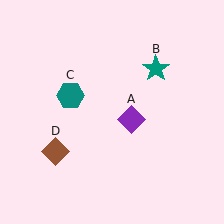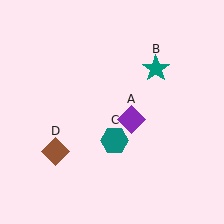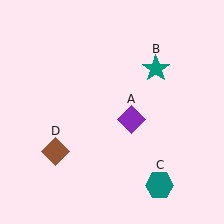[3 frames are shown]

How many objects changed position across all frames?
1 object changed position: teal hexagon (object C).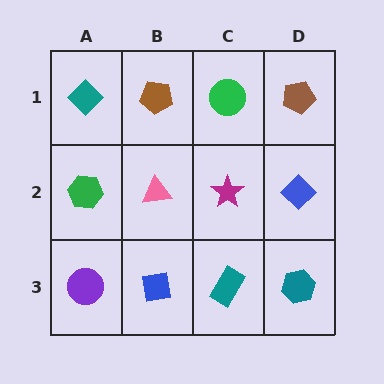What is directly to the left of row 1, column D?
A green circle.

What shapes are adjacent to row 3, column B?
A pink triangle (row 2, column B), a purple circle (row 3, column A), a teal rectangle (row 3, column C).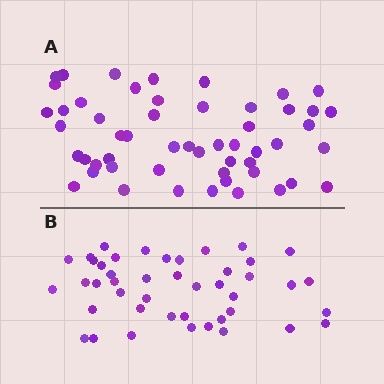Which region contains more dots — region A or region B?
Region A (the top region) has more dots.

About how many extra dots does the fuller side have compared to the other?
Region A has roughly 8 or so more dots than region B.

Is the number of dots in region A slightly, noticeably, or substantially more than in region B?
Region A has only slightly more — the two regions are fairly close. The ratio is roughly 1.2 to 1.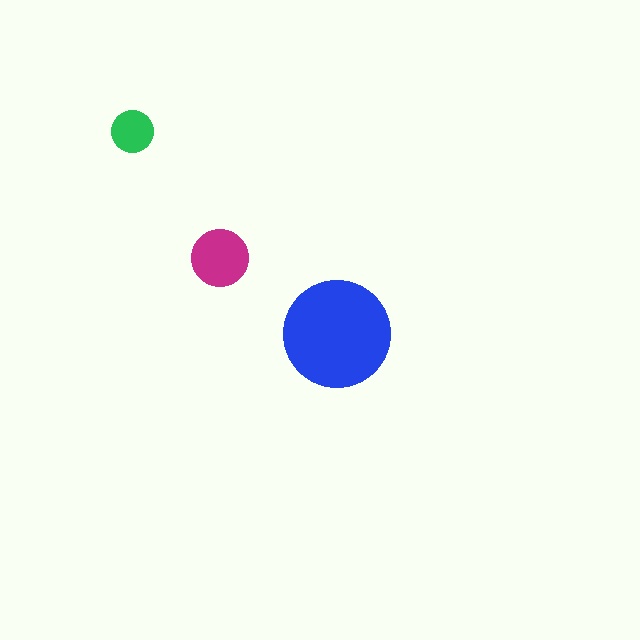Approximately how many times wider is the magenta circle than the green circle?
About 1.5 times wider.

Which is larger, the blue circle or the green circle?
The blue one.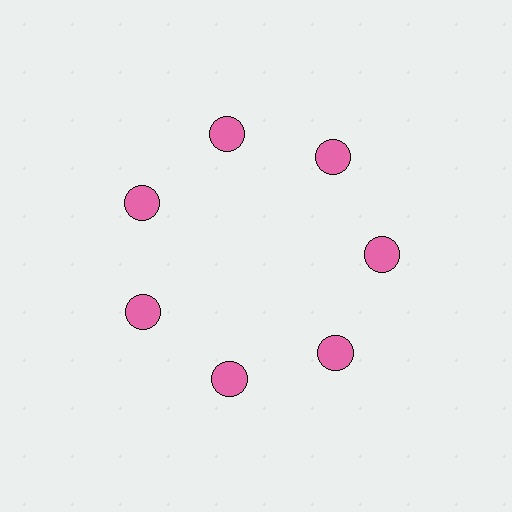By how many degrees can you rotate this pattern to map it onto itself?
The pattern maps onto itself every 51 degrees of rotation.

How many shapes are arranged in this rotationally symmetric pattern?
There are 7 shapes, arranged in 7 groups of 1.